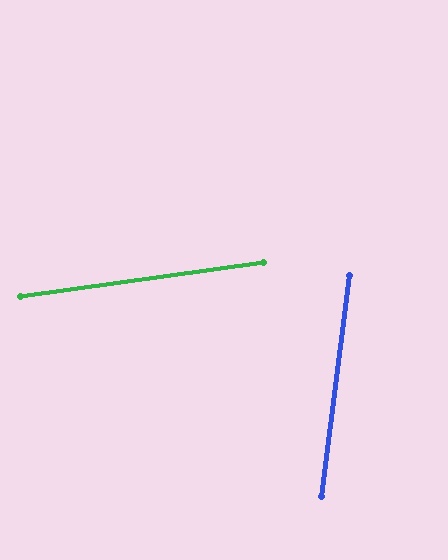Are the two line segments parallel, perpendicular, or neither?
Neither parallel nor perpendicular — they differ by about 75°.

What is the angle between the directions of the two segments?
Approximately 75 degrees.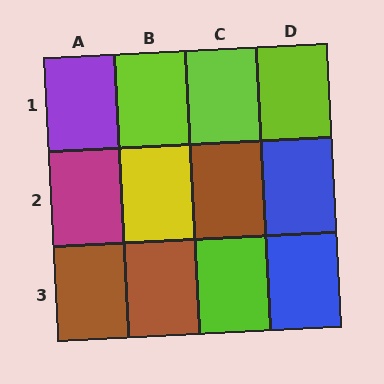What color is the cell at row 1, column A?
Purple.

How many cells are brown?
3 cells are brown.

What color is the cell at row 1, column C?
Lime.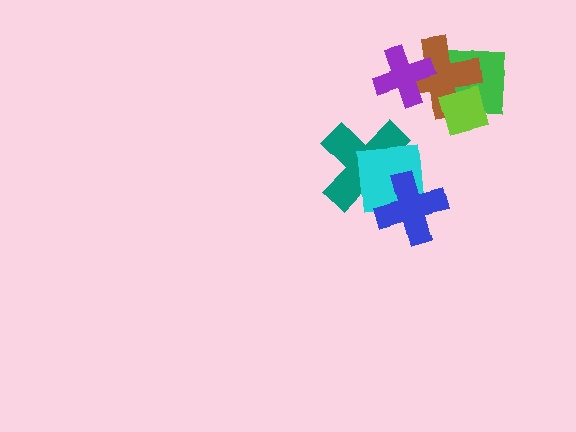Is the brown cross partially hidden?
Yes, it is partially covered by another shape.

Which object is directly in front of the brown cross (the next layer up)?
The purple cross is directly in front of the brown cross.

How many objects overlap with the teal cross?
2 objects overlap with the teal cross.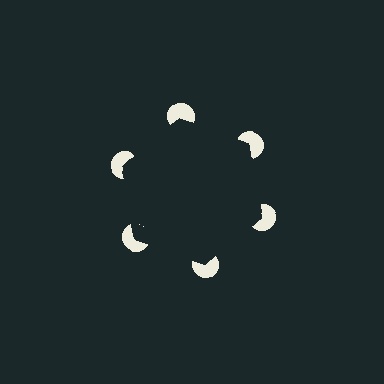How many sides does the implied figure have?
6 sides.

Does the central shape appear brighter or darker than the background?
It typically appears slightly darker than the background, even though no actual brightness change is drawn.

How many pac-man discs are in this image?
There are 6 — one at each vertex of the illusory hexagon.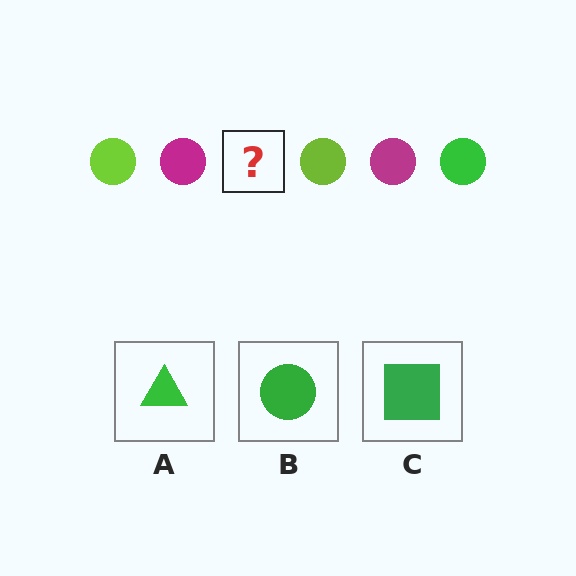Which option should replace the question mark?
Option B.